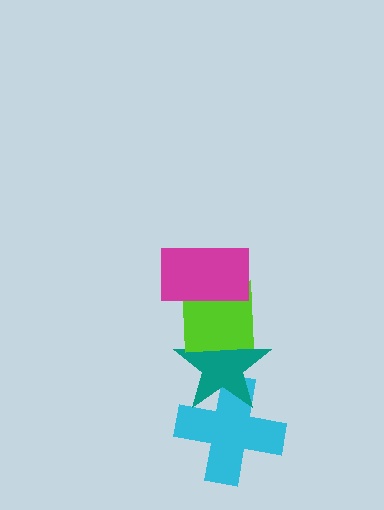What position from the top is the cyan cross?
The cyan cross is 4th from the top.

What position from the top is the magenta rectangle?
The magenta rectangle is 1st from the top.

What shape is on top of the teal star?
The lime square is on top of the teal star.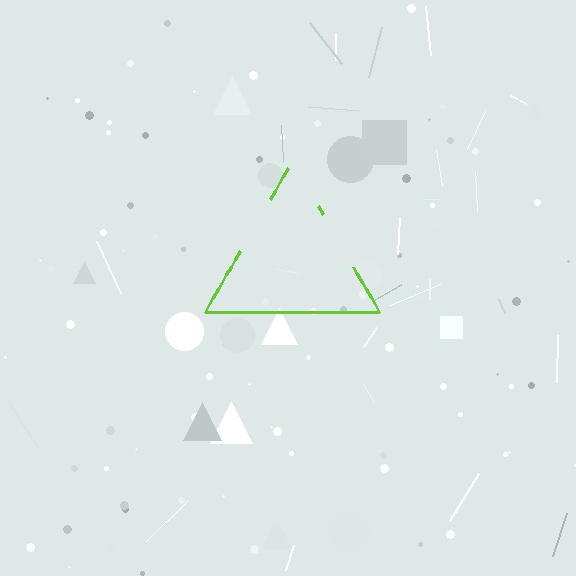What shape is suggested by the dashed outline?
The dashed outline suggests a triangle.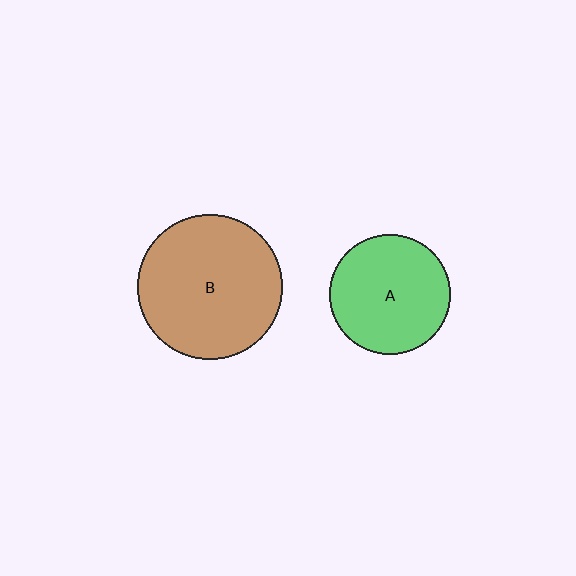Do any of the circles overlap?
No, none of the circles overlap.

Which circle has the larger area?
Circle B (brown).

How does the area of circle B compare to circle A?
Approximately 1.5 times.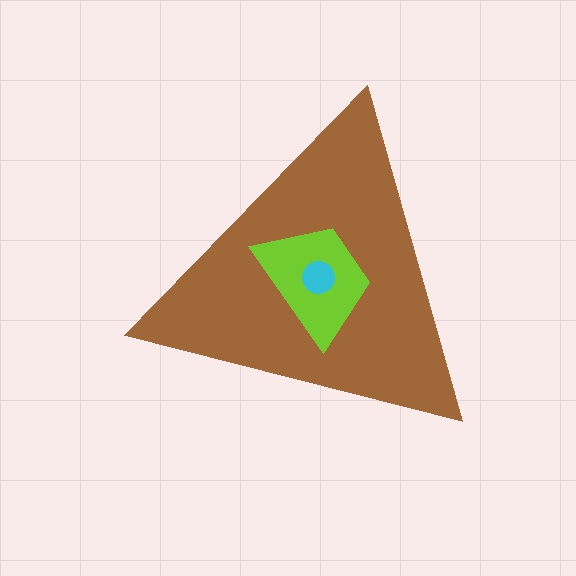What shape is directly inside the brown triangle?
The lime trapezoid.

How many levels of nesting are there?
3.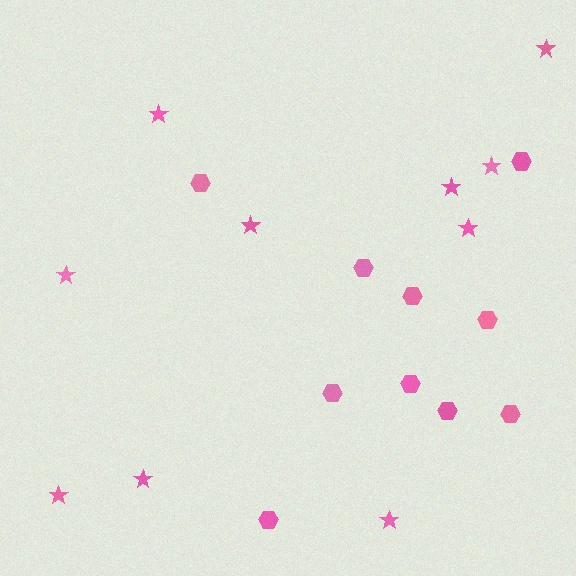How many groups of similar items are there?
There are 2 groups: one group of hexagons (10) and one group of stars (10).